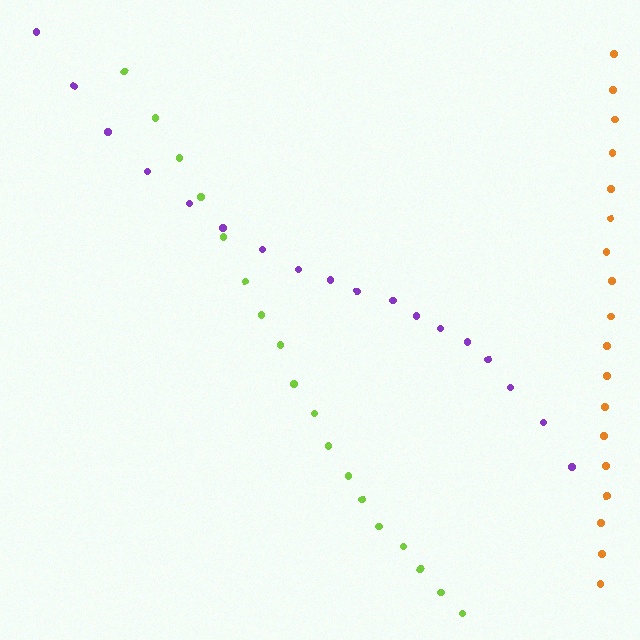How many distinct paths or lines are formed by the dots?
There are 3 distinct paths.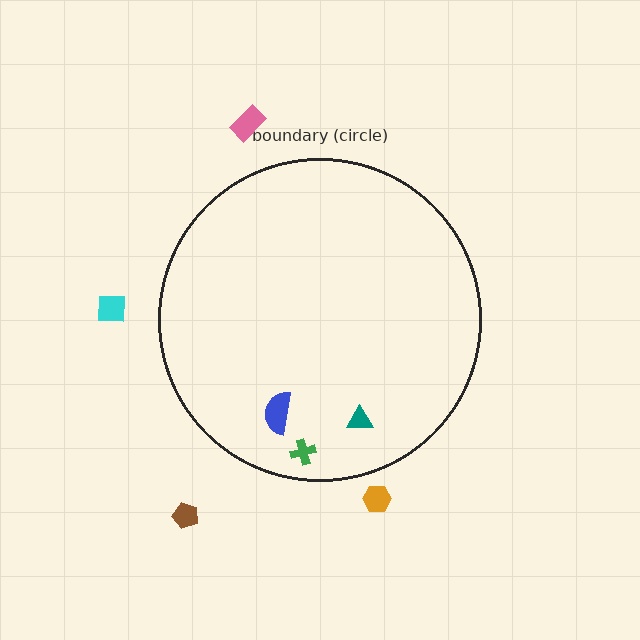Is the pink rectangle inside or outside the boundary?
Outside.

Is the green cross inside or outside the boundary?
Inside.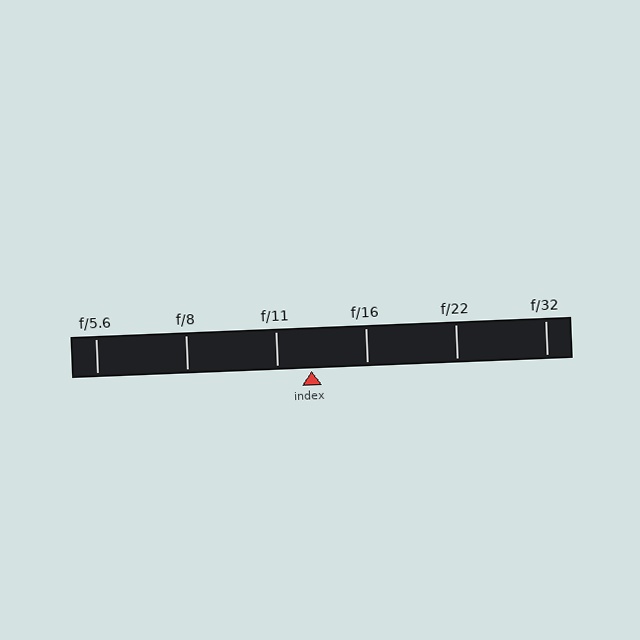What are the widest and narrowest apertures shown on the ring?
The widest aperture shown is f/5.6 and the narrowest is f/32.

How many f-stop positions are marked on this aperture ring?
There are 6 f-stop positions marked.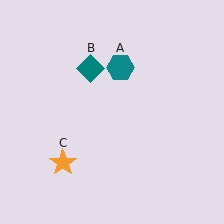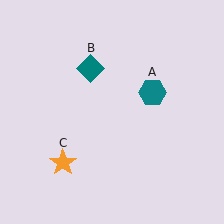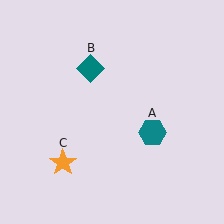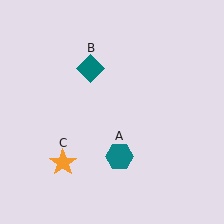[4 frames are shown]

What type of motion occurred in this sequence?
The teal hexagon (object A) rotated clockwise around the center of the scene.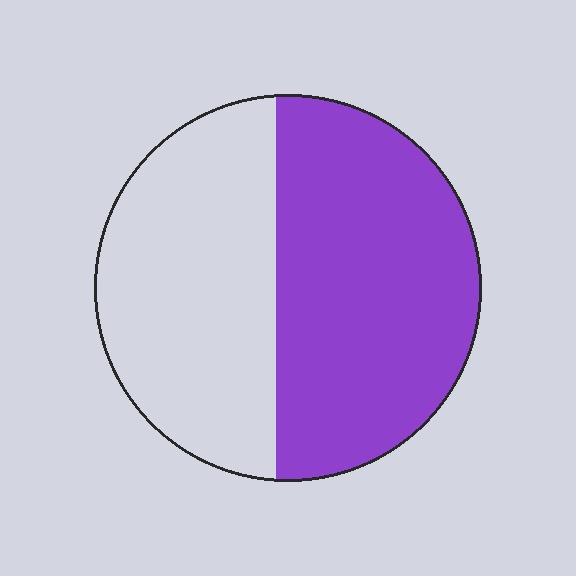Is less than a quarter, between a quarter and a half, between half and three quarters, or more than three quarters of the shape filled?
Between half and three quarters.